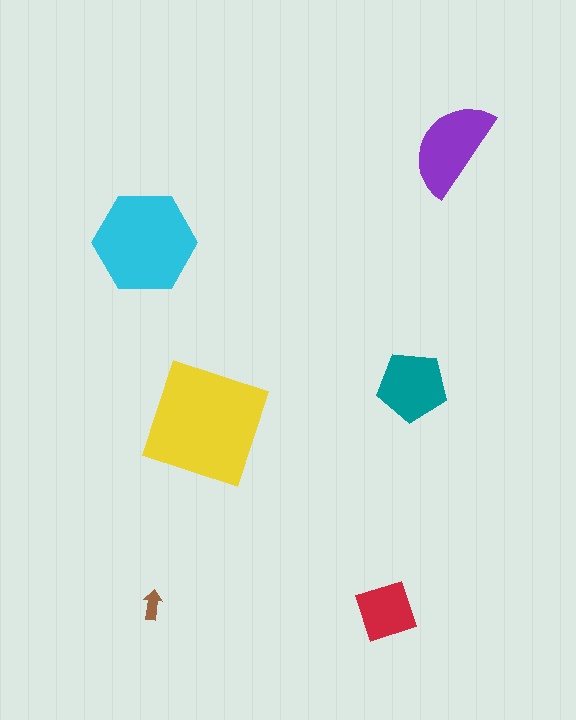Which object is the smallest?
The brown arrow.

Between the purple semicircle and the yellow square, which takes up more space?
The yellow square.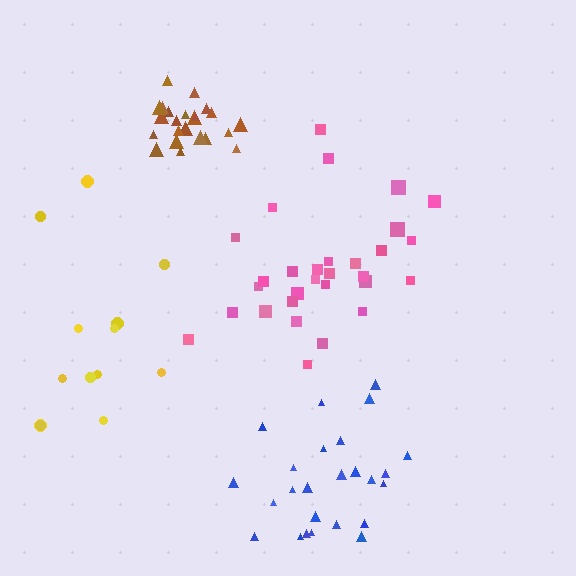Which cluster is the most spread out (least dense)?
Yellow.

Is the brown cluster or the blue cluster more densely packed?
Brown.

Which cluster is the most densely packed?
Brown.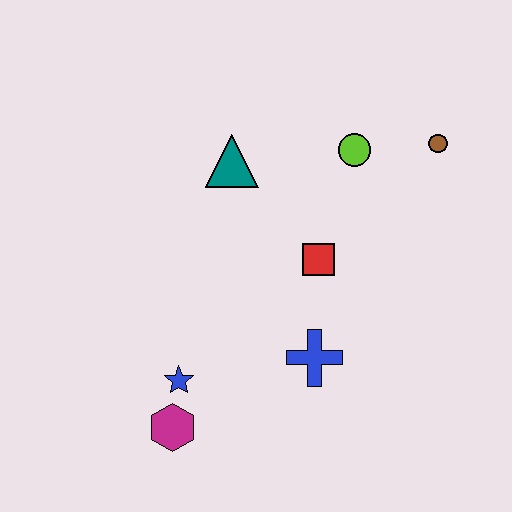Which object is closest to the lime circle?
The brown circle is closest to the lime circle.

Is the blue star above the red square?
No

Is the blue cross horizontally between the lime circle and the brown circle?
No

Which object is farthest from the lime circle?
The magenta hexagon is farthest from the lime circle.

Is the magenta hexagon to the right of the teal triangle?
No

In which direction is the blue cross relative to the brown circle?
The blue cross is below the brown circle.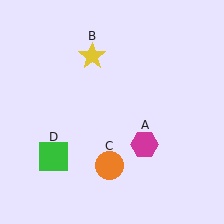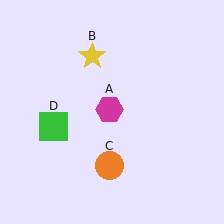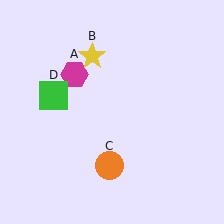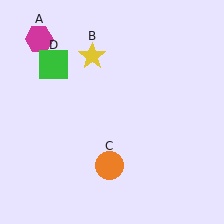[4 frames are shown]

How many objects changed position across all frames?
2 objects changed position: magenta hexagon (object A), green square (object D).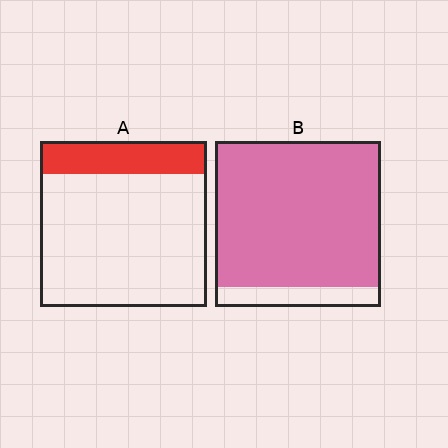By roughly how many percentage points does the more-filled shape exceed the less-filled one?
By roughly 70 percentage points (B over A).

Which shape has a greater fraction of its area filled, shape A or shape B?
Shape B.